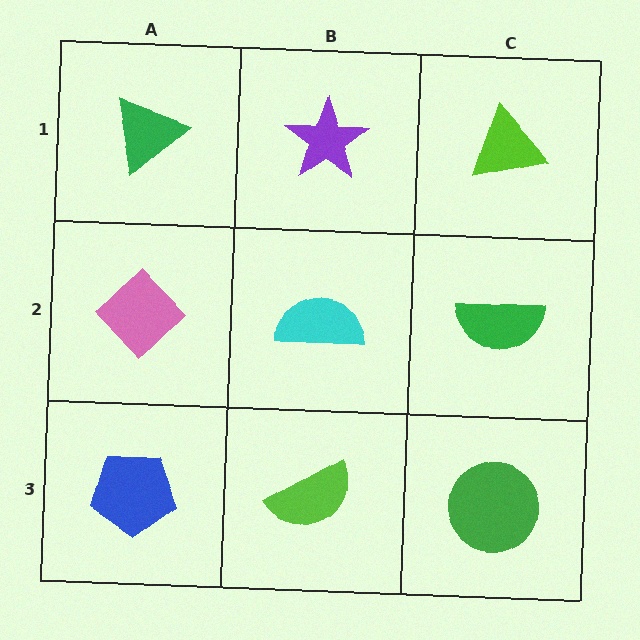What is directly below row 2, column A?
A blue pentagon.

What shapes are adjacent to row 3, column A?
A pink diamond (row 2, column A), a lime semicircle (row 3, column B).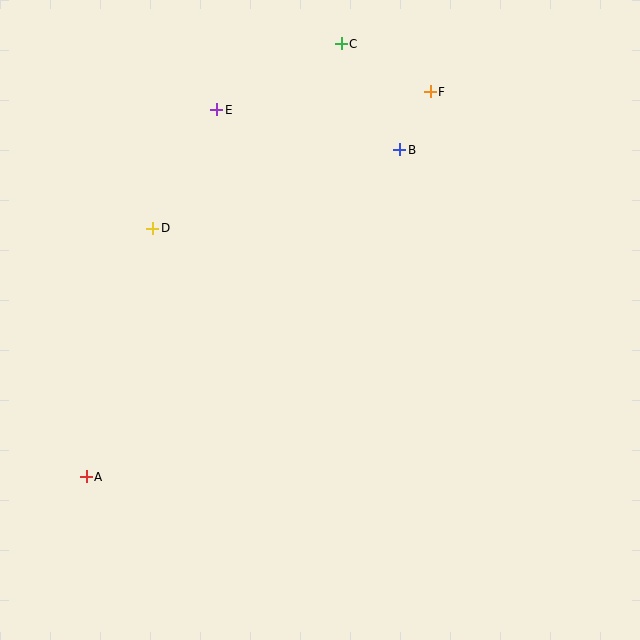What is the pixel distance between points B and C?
The distance between B and C is 121 pixels.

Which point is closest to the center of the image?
Point B at (400, 150) is closest to the center.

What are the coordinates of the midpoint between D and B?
The midpoint between D and B is at (276, 189).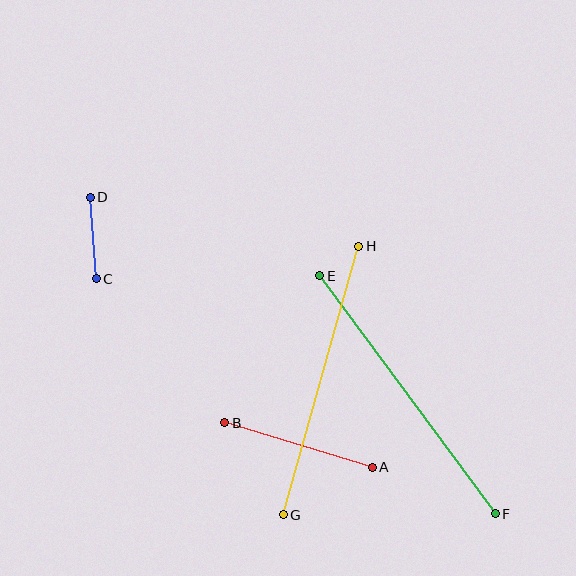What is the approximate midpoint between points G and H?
The midpoint is at approximately (321, 381) pixels.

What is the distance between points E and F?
The distance is approximately 296 pixels.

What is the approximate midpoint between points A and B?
The midpoint is at approximately (299, 445) pixels.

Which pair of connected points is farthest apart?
Points E and F are farthest apart.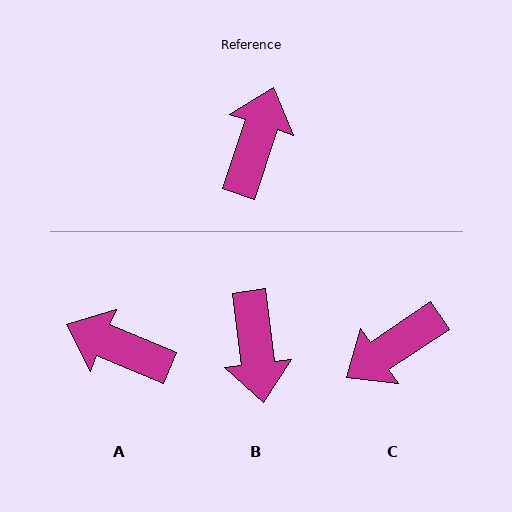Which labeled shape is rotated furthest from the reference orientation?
B, about 155 degrees away.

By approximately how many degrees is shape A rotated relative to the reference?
Approximately 85 degrees counter-clockwise.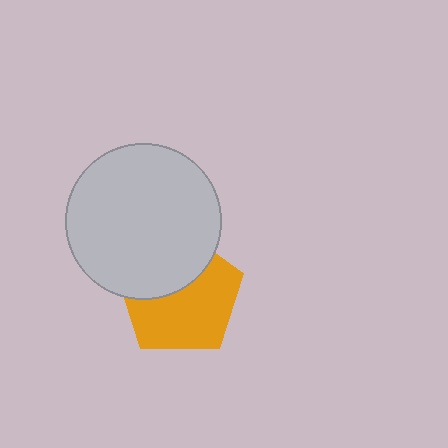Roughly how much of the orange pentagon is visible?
About half of it is visible (roughly 61%).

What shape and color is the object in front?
The object in front is a light gray circle.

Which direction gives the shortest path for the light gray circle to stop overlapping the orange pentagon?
Moving up gives the shortest separation.